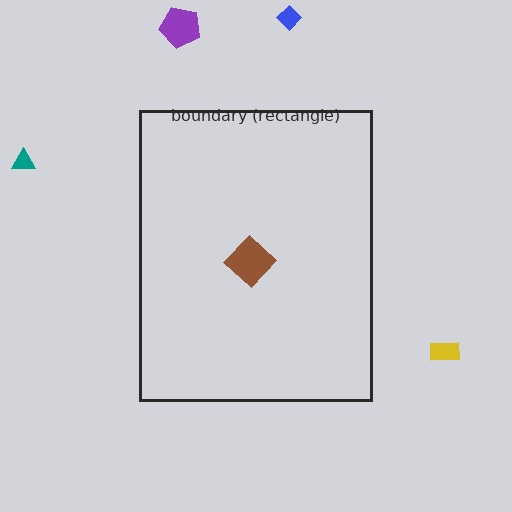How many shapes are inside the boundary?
1 inside, 4 outside.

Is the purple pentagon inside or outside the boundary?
Outside.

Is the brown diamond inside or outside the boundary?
Inside.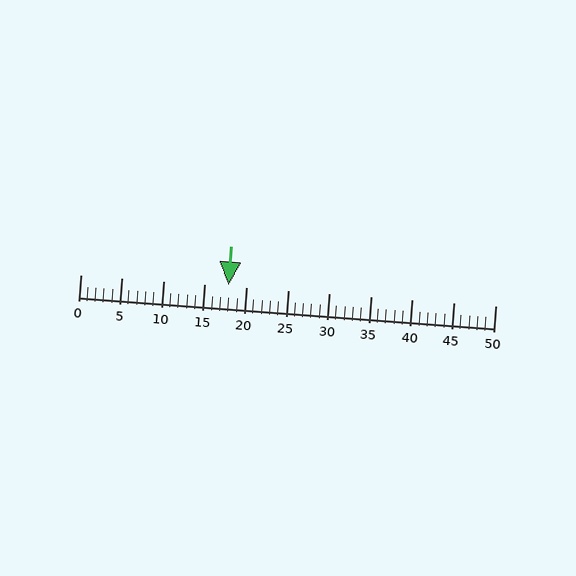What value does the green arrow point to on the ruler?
The green arrow points to approximately 18.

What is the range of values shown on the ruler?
The ruler shows values from 0 to 50.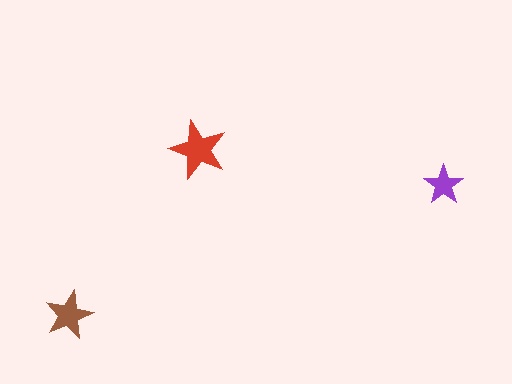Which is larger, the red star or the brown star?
The red one.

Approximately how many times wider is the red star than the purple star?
About 1.5 times wider.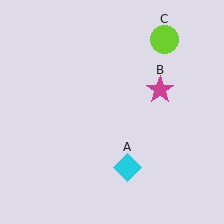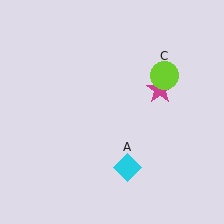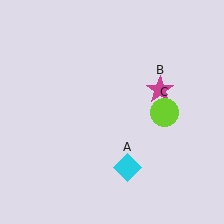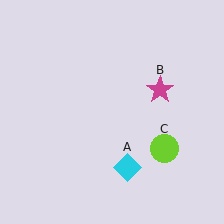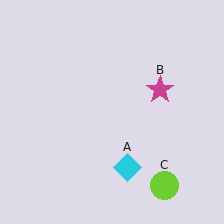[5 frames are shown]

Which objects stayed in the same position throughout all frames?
Cyan diamond (object A) and magenta star (object B) remained stationary.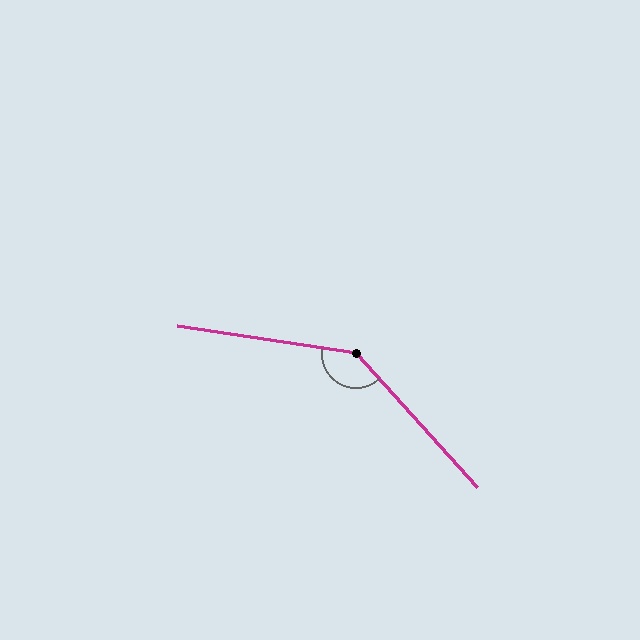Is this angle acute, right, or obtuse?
It is obtuse.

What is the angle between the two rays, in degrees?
Approximately 141 degrees.